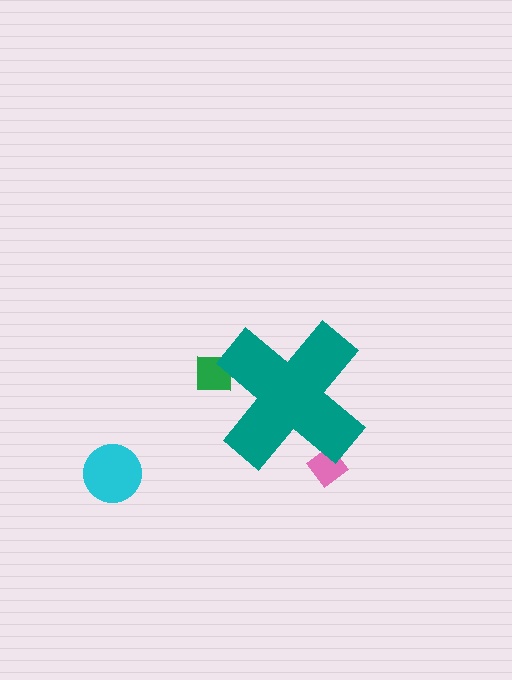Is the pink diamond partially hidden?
Yes, the pink diamond is partially hidden behind the teal cross.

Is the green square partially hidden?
Yes, the green square is partially hidden behind the teal cross.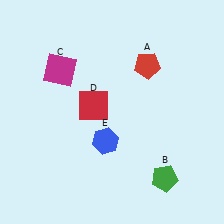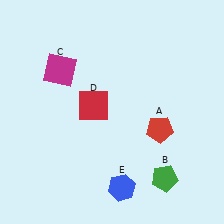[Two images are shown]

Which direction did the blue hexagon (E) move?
The blue hexagon (E) moved down.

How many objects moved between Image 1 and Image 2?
2 objects moved between the two images.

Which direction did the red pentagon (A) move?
The red pentagon (A) moved down.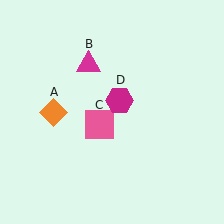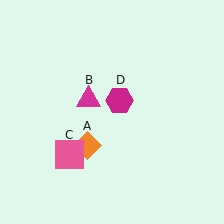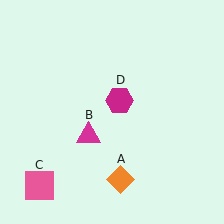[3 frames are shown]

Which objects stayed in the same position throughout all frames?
Magenta hexagon (object D) remained stationary.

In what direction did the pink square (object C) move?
The pink square (object C) moved down and to the left.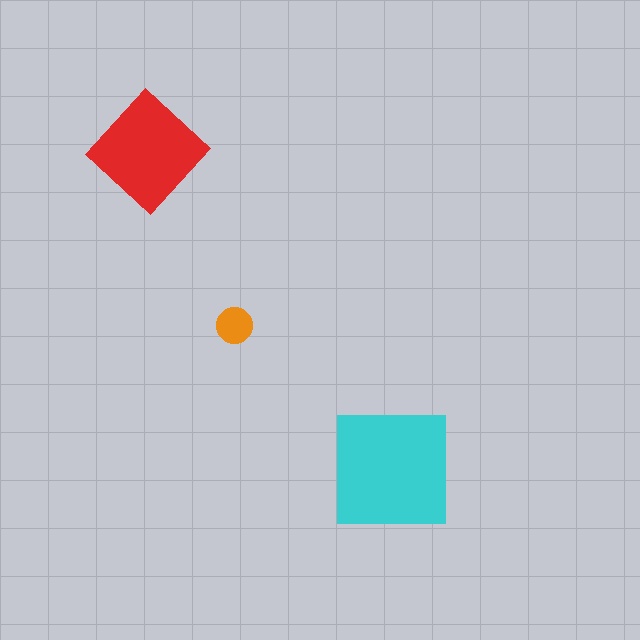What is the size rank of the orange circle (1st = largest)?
3rd.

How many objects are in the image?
There are 3 objects in the image.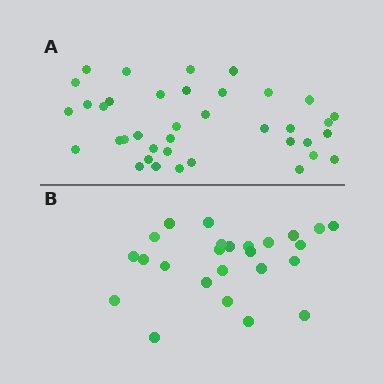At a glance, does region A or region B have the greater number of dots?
Region A (the top region) has more dots.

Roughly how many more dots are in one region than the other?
Region A has approximately 15 more dots than region B.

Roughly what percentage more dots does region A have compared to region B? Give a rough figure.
About 50% more.